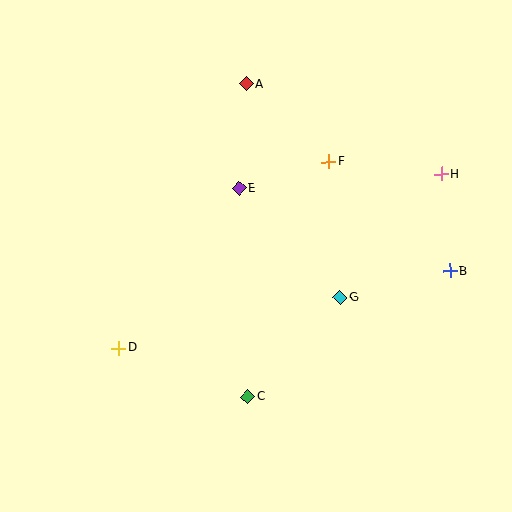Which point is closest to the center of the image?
Point E at (239, 188) is closest to the center.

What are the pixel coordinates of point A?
Point A is at (246, 84).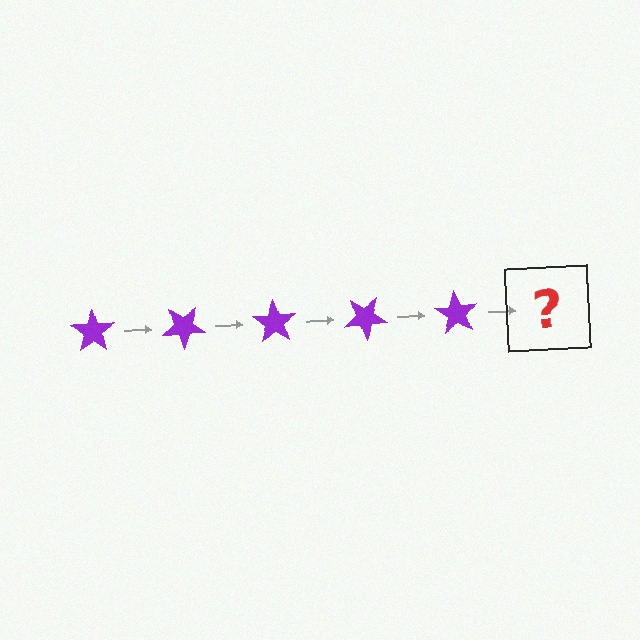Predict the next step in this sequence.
The next step is a purple star rotated 175 degrees.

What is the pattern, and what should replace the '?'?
The pattern is that the star rotates 35 degrees each step. The '?' should be a purple star rotated 175 degrees.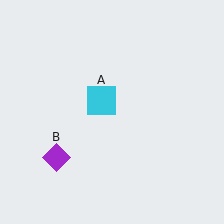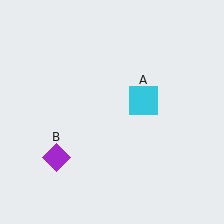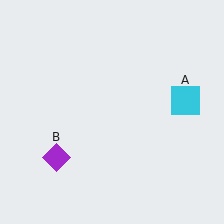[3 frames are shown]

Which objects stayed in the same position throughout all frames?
Purple diamond (object B) remained stationary.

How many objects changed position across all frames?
1 object changed position: cyan square (object A).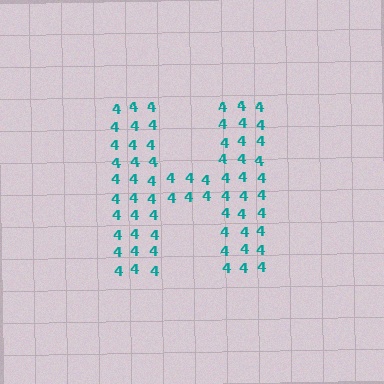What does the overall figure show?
The overall figure shows the letter H.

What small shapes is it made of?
It is made of small digit 4's.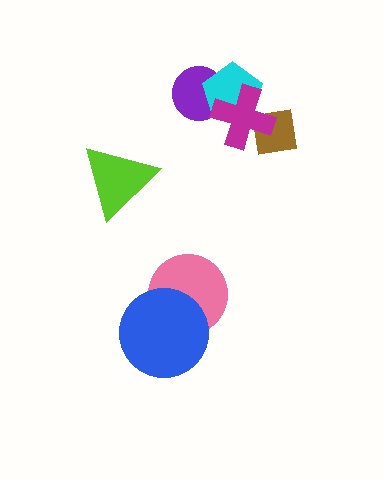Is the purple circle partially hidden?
Yes, it is partially covered by another shape.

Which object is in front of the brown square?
The magenta cross is in front of the brown square.